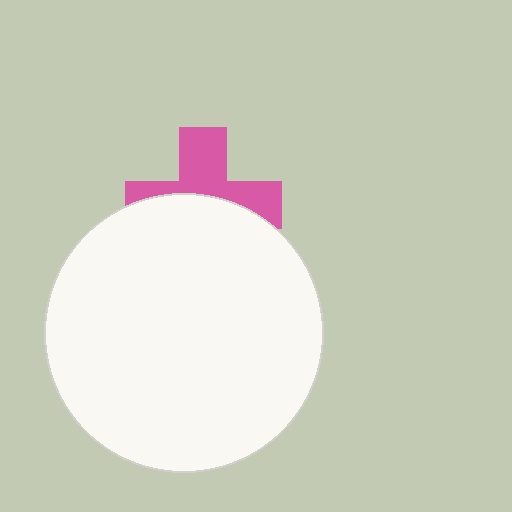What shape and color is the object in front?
The object in front is a white circle.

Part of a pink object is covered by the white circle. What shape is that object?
It is a cross.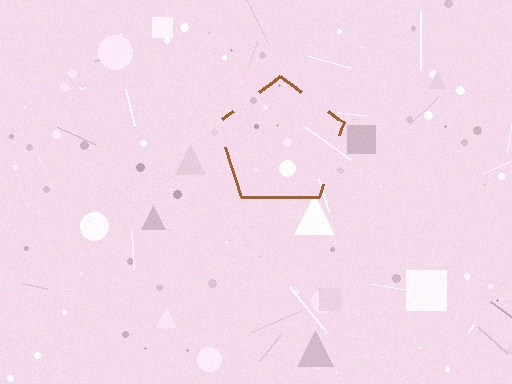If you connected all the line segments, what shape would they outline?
They would outline a pentagon.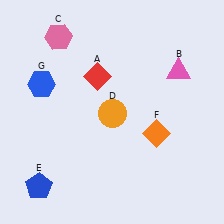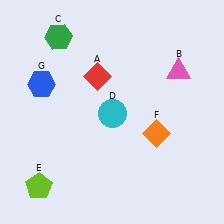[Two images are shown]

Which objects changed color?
C changed from pink to green. D changed from orange to cyan. E changed from blue to lime.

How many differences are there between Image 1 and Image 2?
There are 3 differences between the two images.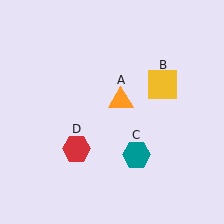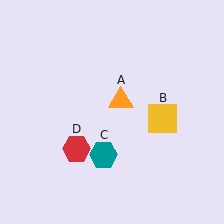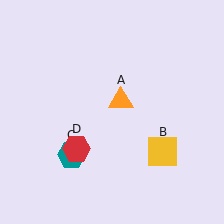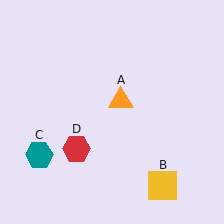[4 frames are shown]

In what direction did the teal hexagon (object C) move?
The teal hexagon (object C) moved left.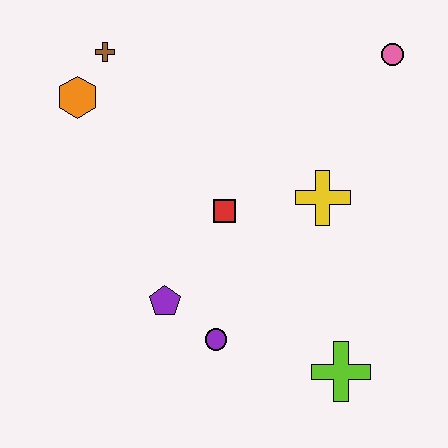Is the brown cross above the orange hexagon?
Yes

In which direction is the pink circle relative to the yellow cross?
The pink circle is above the yellow cross.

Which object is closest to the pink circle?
The yellow cross is closest to the pink circle.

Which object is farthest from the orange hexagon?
The lime cross is farthest from the orange hexagon.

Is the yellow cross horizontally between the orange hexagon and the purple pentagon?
No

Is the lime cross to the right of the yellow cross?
Yes